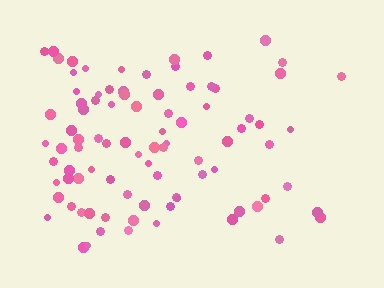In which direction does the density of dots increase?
From right to left, with the left side densest.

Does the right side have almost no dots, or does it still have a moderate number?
Still a moderate number, just noticeably fewer than the left.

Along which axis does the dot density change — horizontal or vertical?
Horizontal.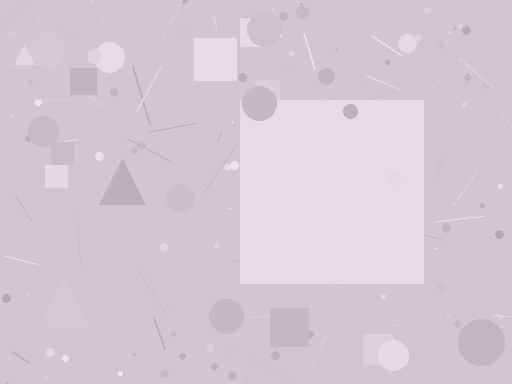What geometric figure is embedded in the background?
A square is embedded in the background.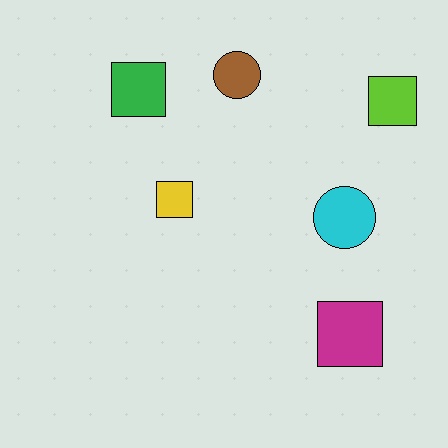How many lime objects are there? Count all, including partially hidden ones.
There is 1 lime object.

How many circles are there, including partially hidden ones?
There are 2 circles.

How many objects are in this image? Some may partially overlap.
There are 6 objects.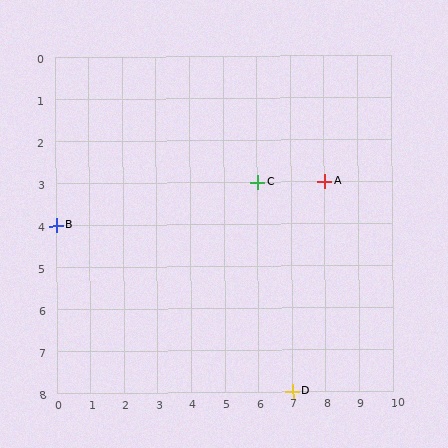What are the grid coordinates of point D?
Point D is at grid coordinates (7, 8).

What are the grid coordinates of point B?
Point B is at grid coordinates (0, 4).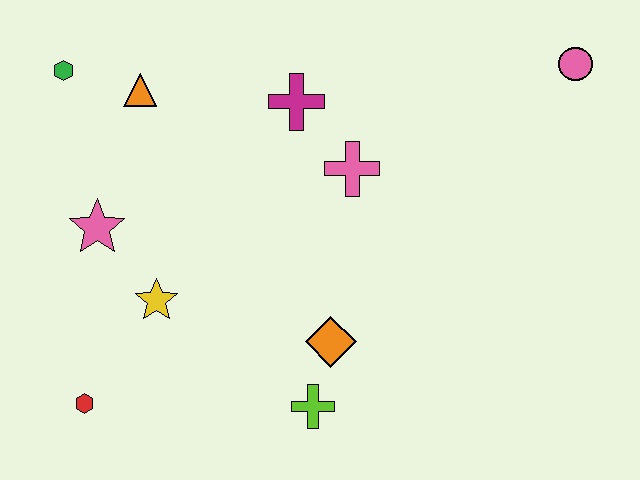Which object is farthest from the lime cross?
The pink circle is farthest from the lime cross.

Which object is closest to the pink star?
The yellow star is closest to the pink star.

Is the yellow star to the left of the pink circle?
Yes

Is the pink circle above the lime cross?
Yes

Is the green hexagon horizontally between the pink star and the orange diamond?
No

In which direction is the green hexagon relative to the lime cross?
The green hexagon is above the lime cross.